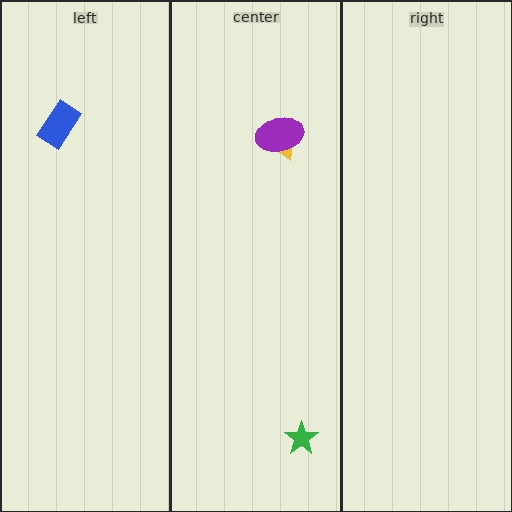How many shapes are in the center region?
3.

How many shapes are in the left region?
1.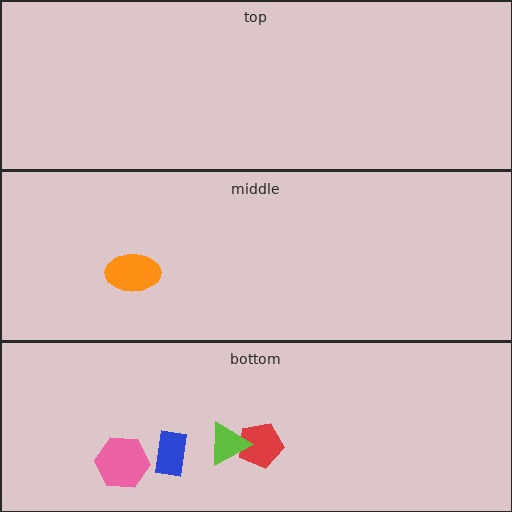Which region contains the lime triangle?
The bottom region.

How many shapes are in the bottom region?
4.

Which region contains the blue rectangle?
The bottom region.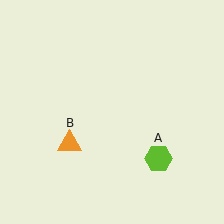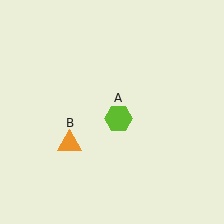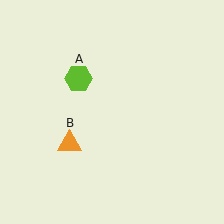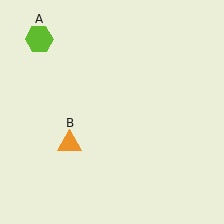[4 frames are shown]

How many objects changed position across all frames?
1 object changed position: lime hexagon (object A).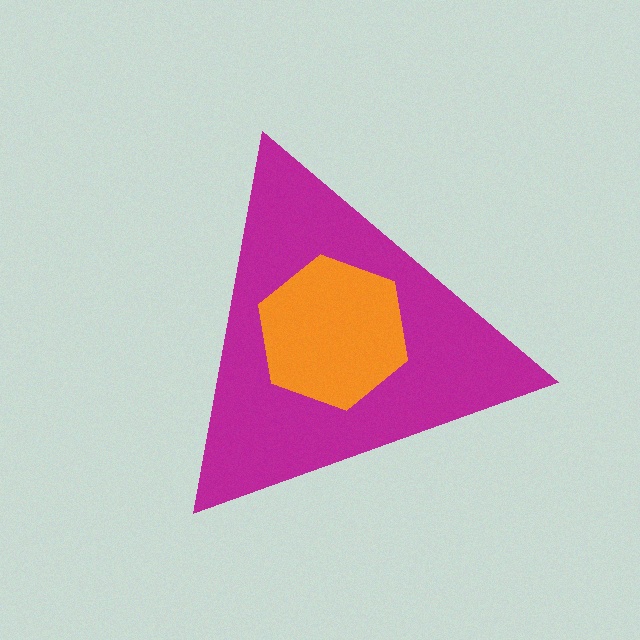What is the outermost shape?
The magenta triangle.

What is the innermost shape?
The orange hexagon.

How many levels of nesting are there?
2.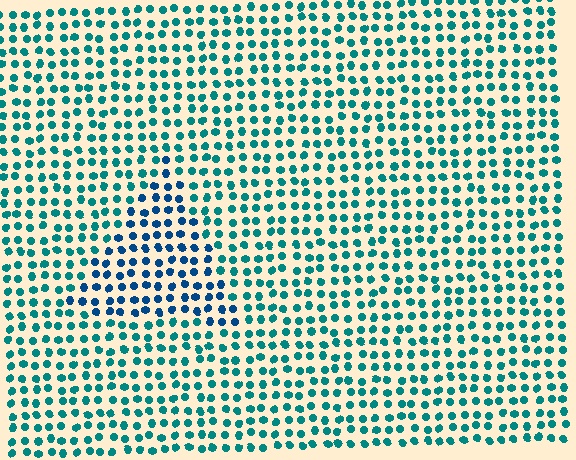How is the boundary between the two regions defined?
The boundary is defined purely by a slight shift in hue (about 31 degrees). Spacing, size, and orientation are identical on both sides.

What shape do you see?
I see a triangle.